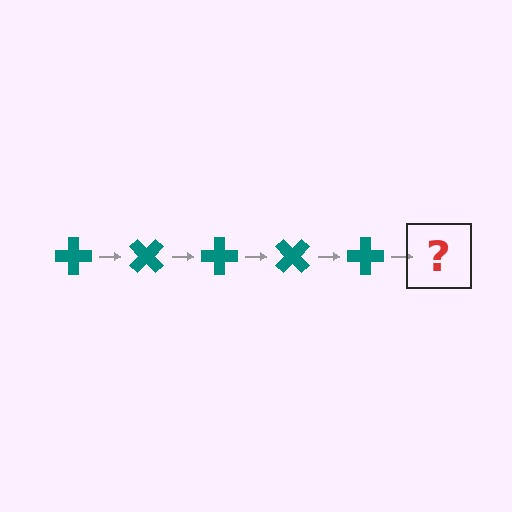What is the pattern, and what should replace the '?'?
The pattern is that the cross rotates 45 degrees each step. The '?' should be a teal cross rotated 225 degrees.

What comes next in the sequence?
The next element should be a teal cross rotated 225 degrees.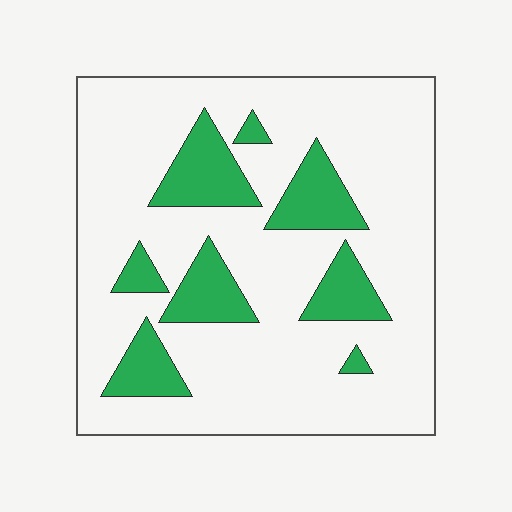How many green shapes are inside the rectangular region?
8.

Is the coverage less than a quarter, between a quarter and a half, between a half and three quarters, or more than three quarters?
Less than a quarter.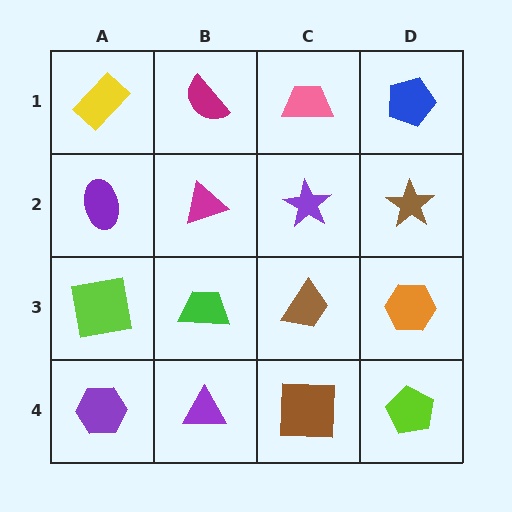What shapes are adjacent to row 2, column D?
A blue pentagon (row 1, column D), an orange hexagon (row 3, column D), a purple star (row 2, column C).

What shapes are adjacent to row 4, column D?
An orange hexagon (row 3, column D), a brown square (row 4, column C).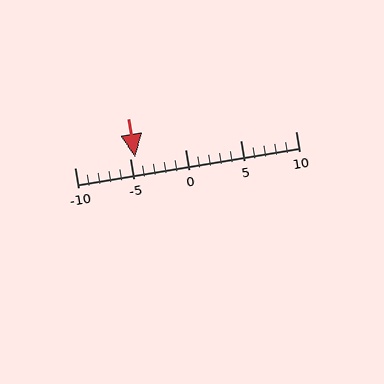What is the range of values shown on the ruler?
The ruler shows values from -10 to 10.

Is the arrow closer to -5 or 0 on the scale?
The arrow is closer to -5.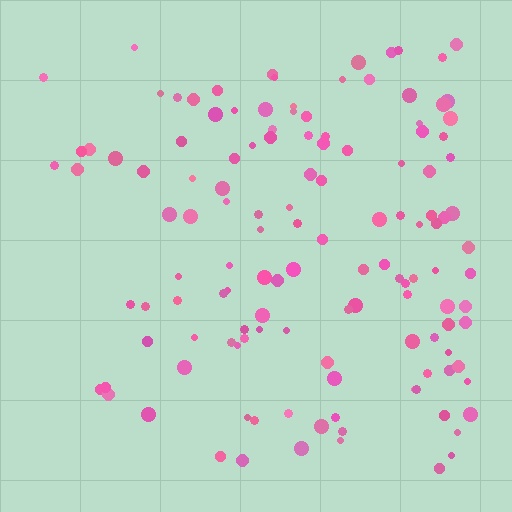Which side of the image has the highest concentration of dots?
The right.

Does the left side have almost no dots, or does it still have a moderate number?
Still a moderate number, just noticeably fewer than the right.